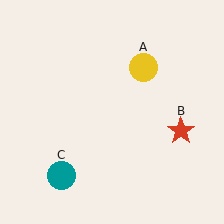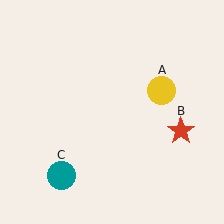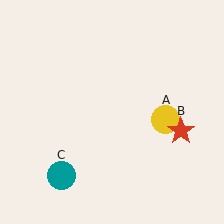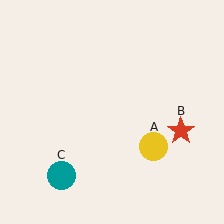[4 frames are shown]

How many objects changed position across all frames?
1 object changed position: yellow circle (object A).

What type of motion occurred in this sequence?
The yellow circle (object A) rotated clockwise around the center of the scene.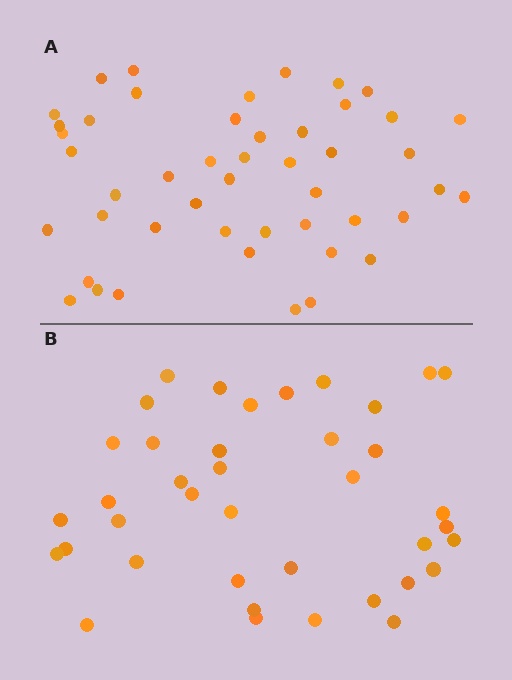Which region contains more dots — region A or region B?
Region A (the top region) has more dots.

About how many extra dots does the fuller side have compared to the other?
Region A has roughly 8 or so more dots than region B.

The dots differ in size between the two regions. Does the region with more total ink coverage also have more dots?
No. Region B has more total ink coverage because its dots are larger, but region A actually contains more individual dots. Total area can be misleading — the number of items is what matters here.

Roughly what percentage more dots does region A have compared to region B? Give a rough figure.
About 20% more.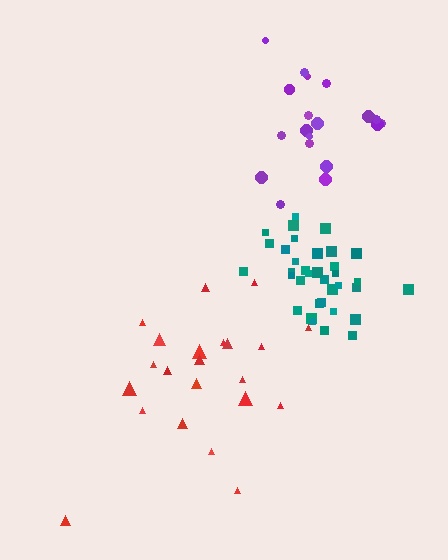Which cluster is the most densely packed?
Teal.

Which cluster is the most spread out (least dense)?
Red.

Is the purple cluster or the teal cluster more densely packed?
Teal.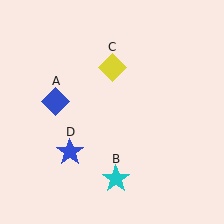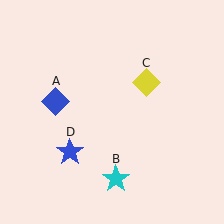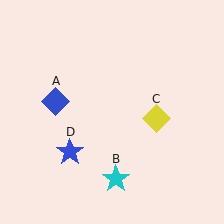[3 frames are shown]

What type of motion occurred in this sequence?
The yellow diamond (object C) rotated clockwise around the center of the scene.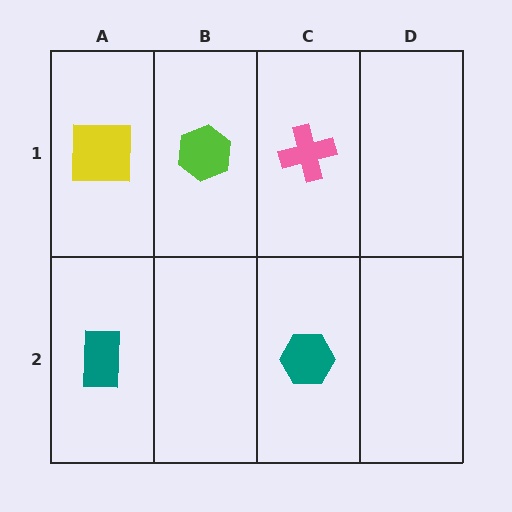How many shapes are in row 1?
3 shapes.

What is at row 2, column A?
A teal rectangle.